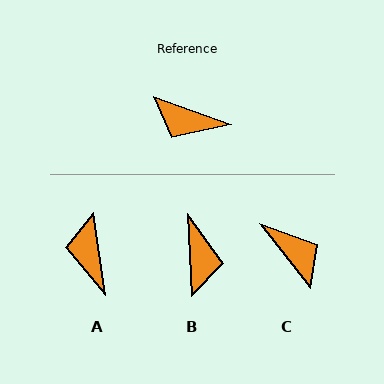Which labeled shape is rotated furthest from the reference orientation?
C, about 148 degrees away.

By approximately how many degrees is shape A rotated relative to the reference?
Approximately 62 degrees clockwise.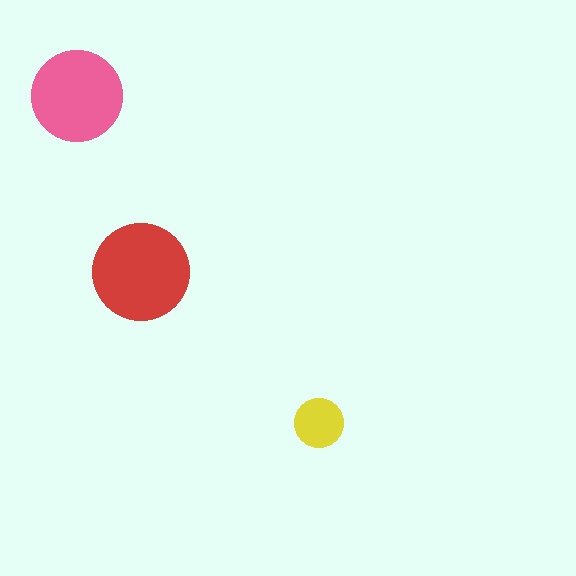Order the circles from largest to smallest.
the red one, the pink one, the yellow one.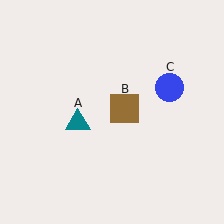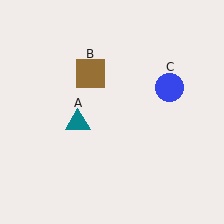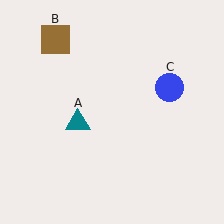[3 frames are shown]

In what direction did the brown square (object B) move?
The brown square (object B) moved up and to the left.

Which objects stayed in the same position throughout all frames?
Teal triangle (object A) and blue circle (object C) remained stationary.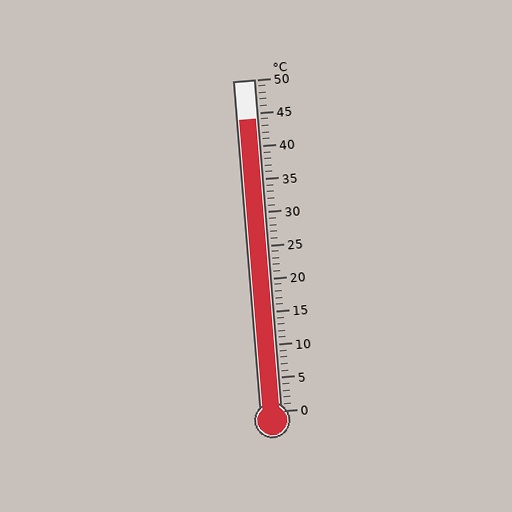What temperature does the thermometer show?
The thermometer shows approximately 44°C.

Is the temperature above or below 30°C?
The temperature is above 30°C.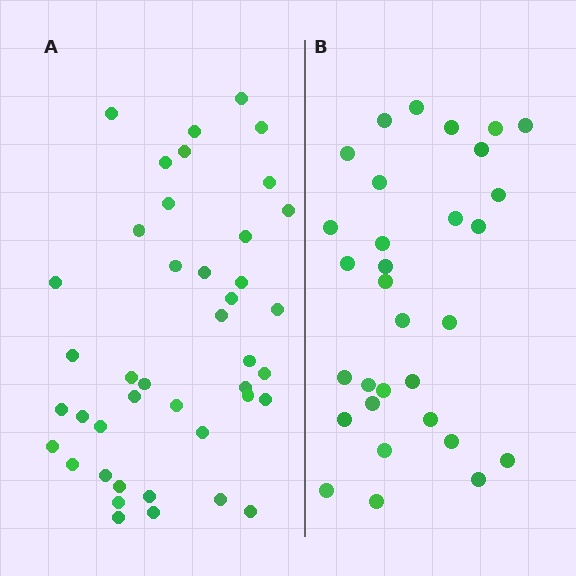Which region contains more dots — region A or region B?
Region A (the left region) has more dots.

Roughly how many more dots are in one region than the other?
Region A has roughly 12 or so more dots than region B.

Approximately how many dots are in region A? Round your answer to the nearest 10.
About 40 dots. (The exact count is 42, which rounds to 40.)